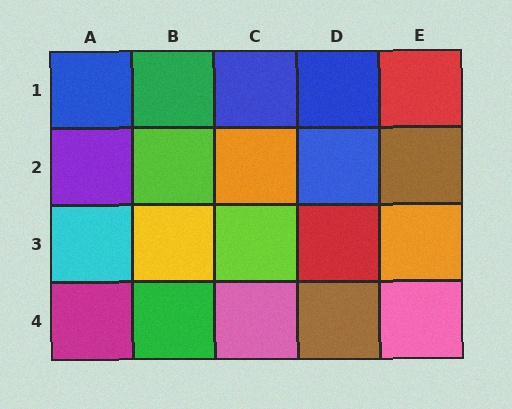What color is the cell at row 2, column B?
Lime.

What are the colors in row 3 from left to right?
Cyan, yellow, lime, red, orange.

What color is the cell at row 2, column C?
Orange.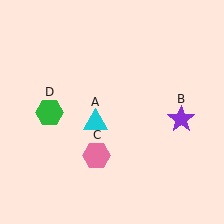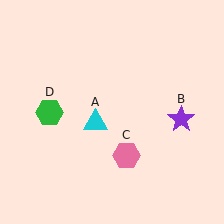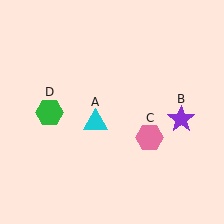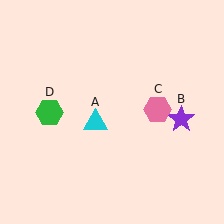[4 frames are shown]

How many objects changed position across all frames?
1 object changed position: pink hexagon (object C).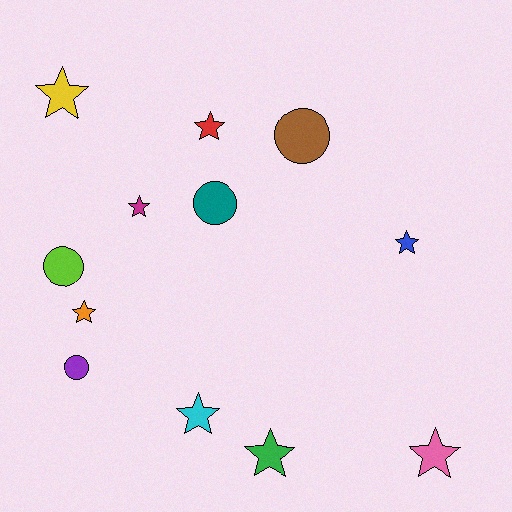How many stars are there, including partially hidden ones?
There are 8 stars.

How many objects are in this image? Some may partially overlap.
There are 12 objects.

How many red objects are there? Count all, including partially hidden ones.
There is 1 red object.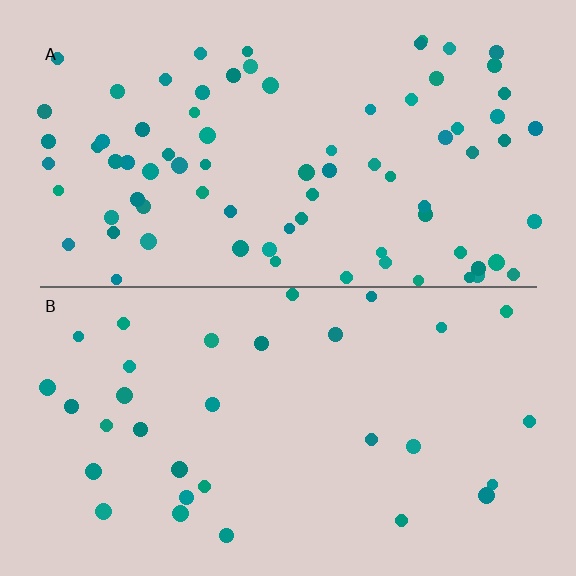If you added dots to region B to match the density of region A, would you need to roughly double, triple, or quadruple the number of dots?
Approximately triple.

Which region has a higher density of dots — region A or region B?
A (the top).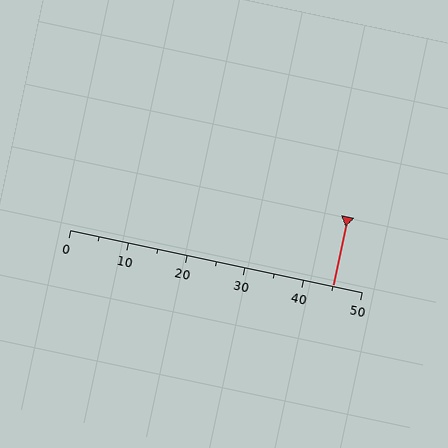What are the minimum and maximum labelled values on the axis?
The axis runs from 0 to 50.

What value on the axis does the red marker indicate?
The marker indicates approximately 45.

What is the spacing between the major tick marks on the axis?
The major ticks are spaced 10 apart.